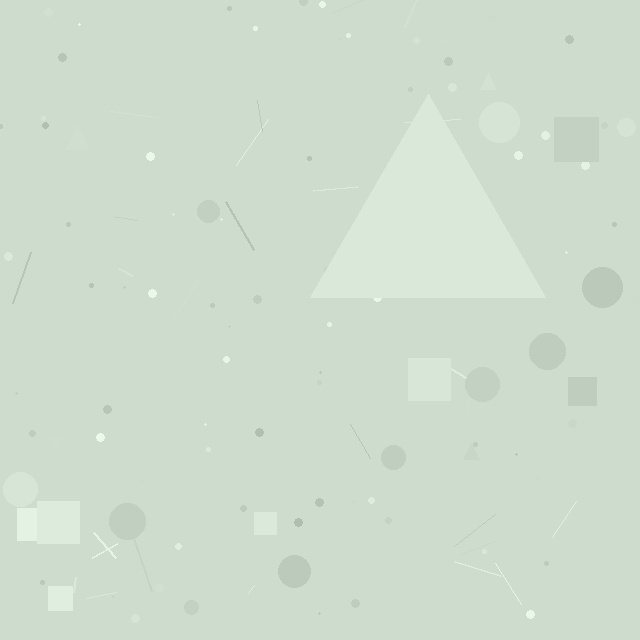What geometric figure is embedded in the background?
A triangle is embedded in the background.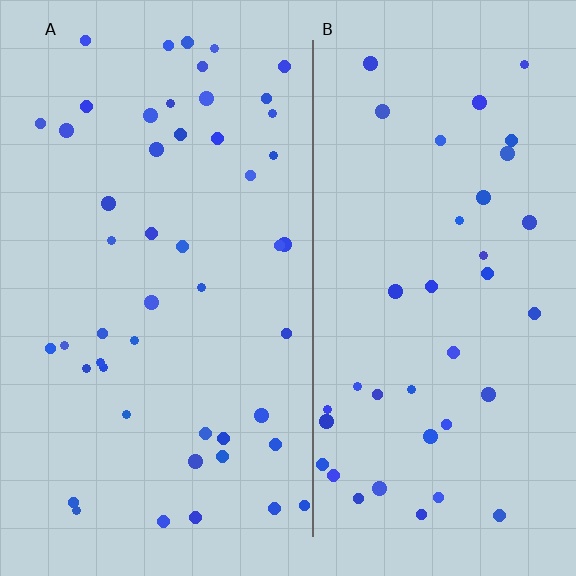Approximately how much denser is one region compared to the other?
Approximately 1.3× — region A over region B.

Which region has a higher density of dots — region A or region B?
A (the left).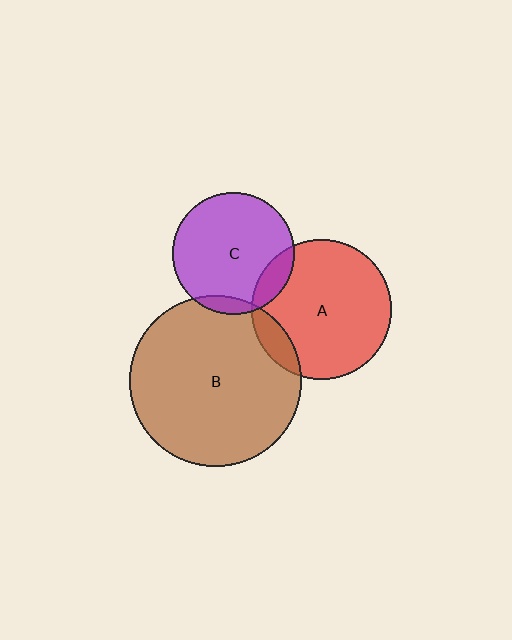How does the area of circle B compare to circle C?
Approximately 2.0 times.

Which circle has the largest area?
Circle B (brown).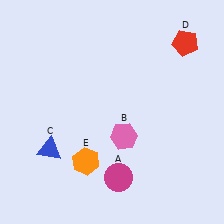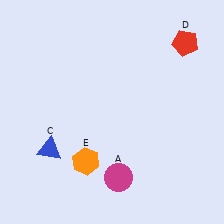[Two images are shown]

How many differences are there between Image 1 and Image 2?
There is 1 difference between the two images.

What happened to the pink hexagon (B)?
The pink hexagon (B) was removed in Image 2. It was in the bottom-right area of Image 1.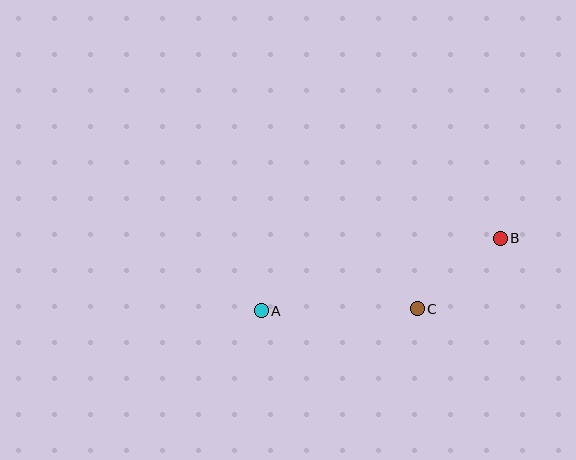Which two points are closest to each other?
Points B and C are closest to each other.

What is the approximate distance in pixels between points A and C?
The distance between A and C is approximately 156 pixels.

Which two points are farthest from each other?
Points A and B are farthest from each other.